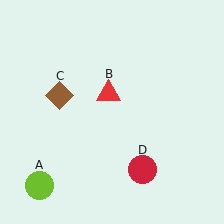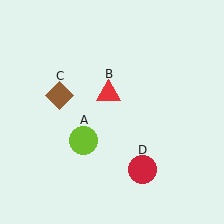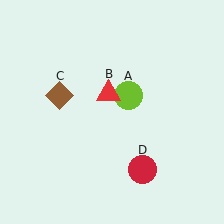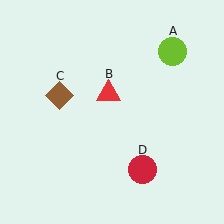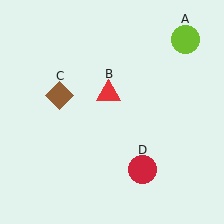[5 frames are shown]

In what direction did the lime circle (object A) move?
The lime circle (object A) moved up and to the right.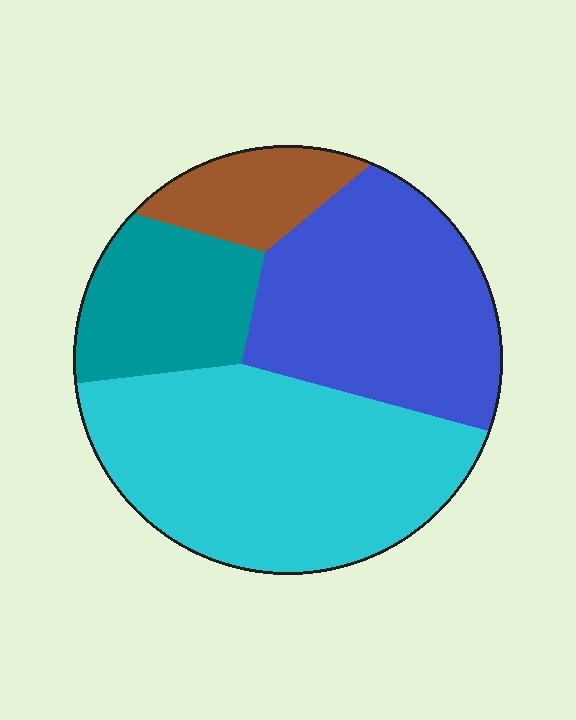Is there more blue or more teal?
Blue.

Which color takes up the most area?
Cyan, at roughly 40%.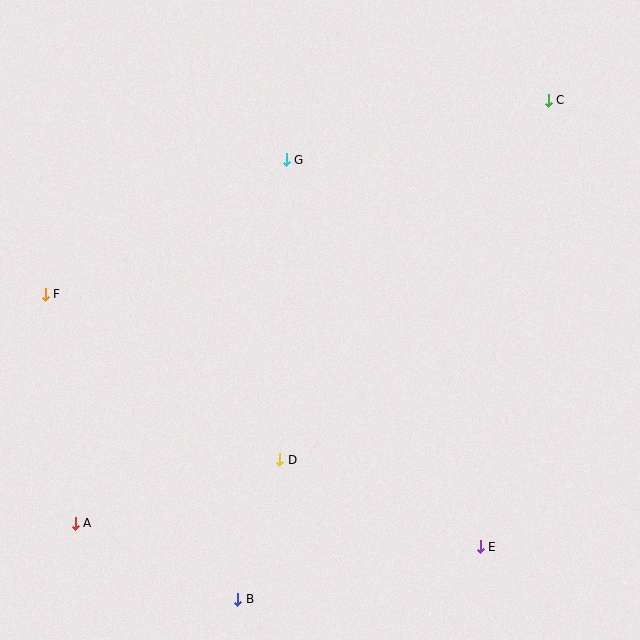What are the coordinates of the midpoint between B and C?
The midpoint between B and C is at (393, 350).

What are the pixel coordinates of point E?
Point E is at (480, 547).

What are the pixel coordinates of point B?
Point B is at (238, 599).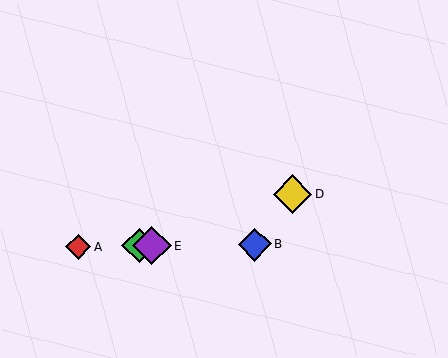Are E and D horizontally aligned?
No, E is at y≈246 and D is at y≈194.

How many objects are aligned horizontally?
4 objects (A, B, C, E) are aligned horizontally.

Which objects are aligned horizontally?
Objects A, B, C, E are aligned horizontally.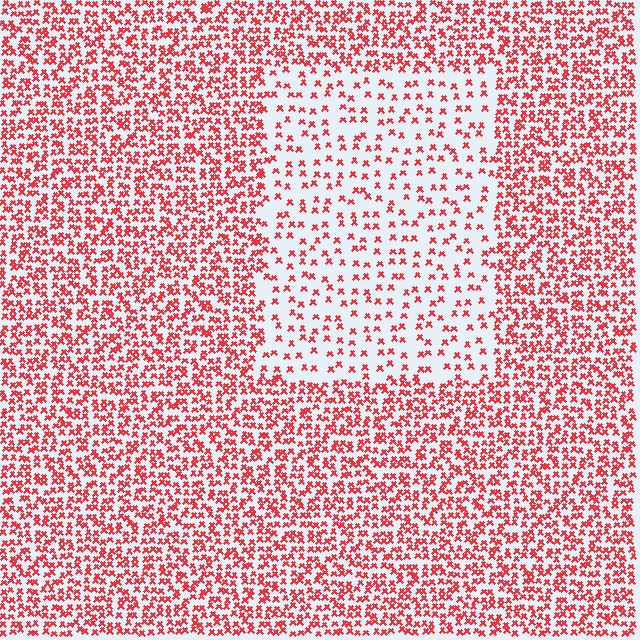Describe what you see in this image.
The image contains small red elements arranged at two different densities. A rectangle-shaped region is visible where the elements are less densely packed than the surrounding area.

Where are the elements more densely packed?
The elements are more densely packed outside the rectangle boundary.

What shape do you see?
I see a rectangle.